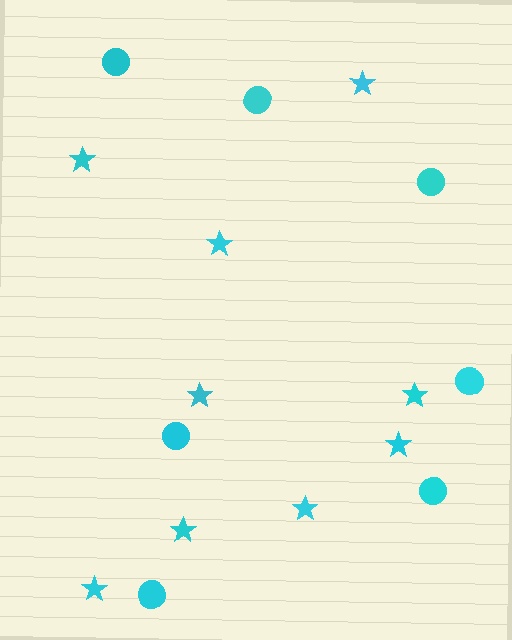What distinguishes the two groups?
There are 2 groups: one group of stars (9) and one group of circles (7).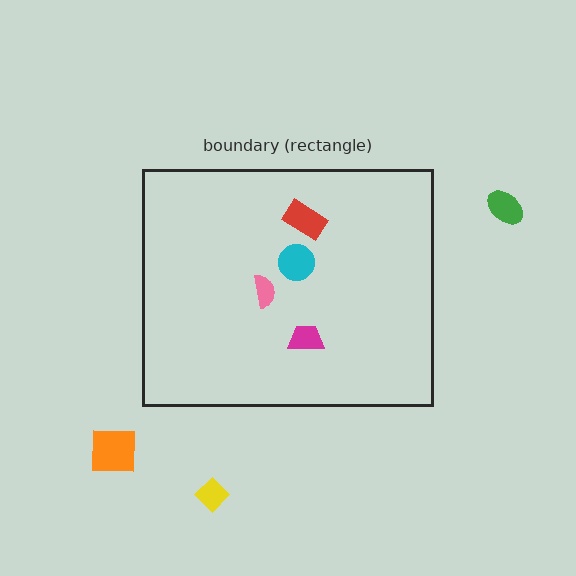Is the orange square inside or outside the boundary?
Outside.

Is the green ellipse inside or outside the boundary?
Outside.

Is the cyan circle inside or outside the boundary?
Inside.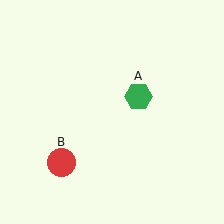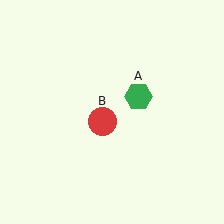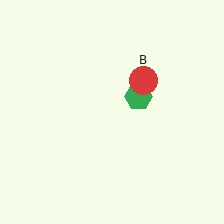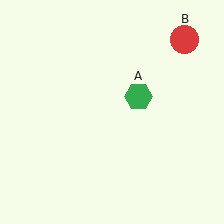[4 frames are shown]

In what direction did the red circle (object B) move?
The red circle (object B) moved up and to the right.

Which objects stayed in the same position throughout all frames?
Green hexagon (object A) remained stationary.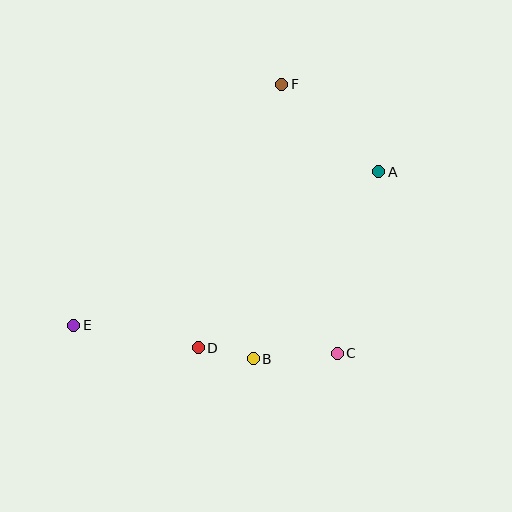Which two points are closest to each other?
Points B and D are closest to each other.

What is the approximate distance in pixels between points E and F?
The distance between E and F is approximately 318 pixels.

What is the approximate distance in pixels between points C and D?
The distance between C and D is approximately 139 pixels.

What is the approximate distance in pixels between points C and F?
The distance between C and F is approximately 275 pixels.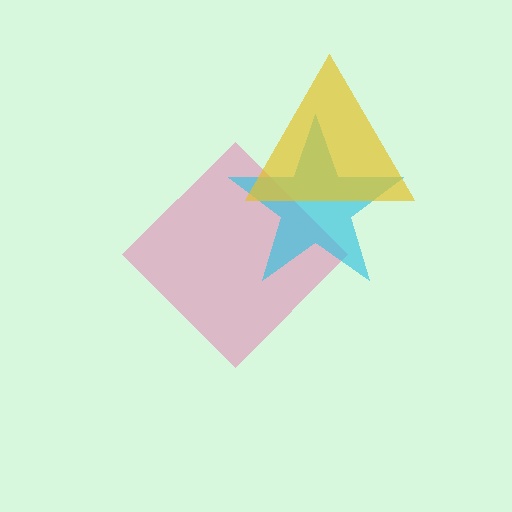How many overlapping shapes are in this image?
There are 3 overlapping shapes in the image.